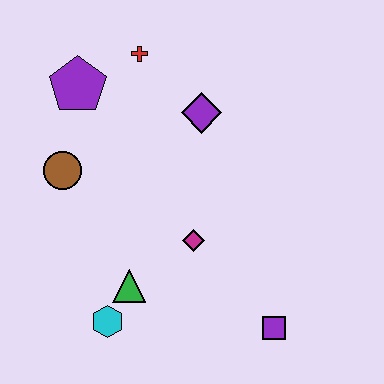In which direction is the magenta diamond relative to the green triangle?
The magenta diamond is to the right of the green triangle.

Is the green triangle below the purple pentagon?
Yes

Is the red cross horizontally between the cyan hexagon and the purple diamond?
Yes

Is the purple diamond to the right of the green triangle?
Yes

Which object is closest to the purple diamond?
The red cross is closest to the purple diamond.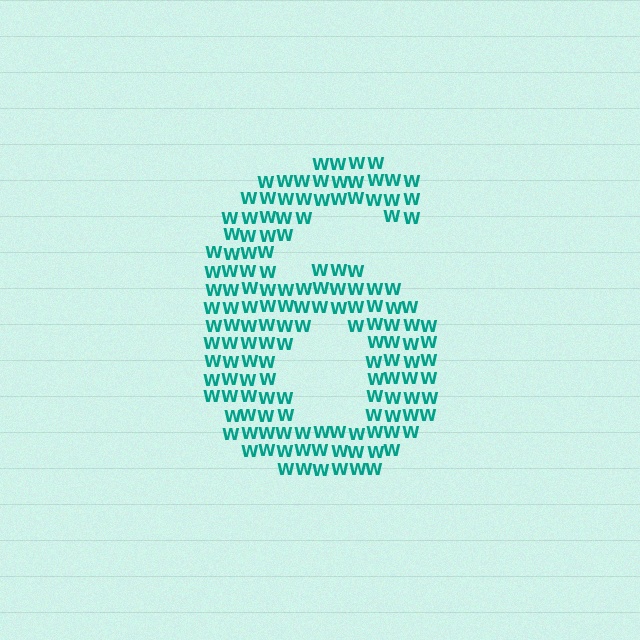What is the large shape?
The large shape is the digit 6.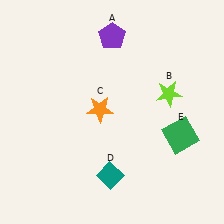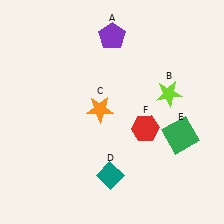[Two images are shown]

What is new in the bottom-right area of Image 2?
A red hexagon (F) was added in the bottom-right area of Image 2.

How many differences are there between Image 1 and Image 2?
There is 1 difference between the two images.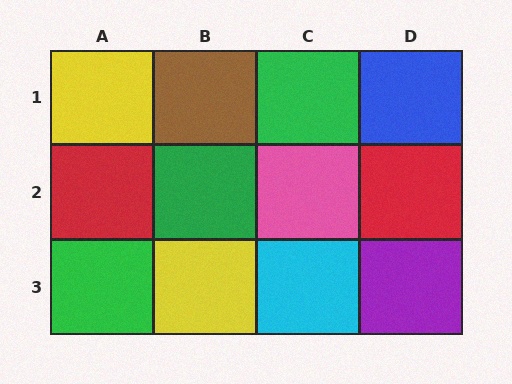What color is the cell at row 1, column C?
Green.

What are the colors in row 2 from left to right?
Red, green, pink, red.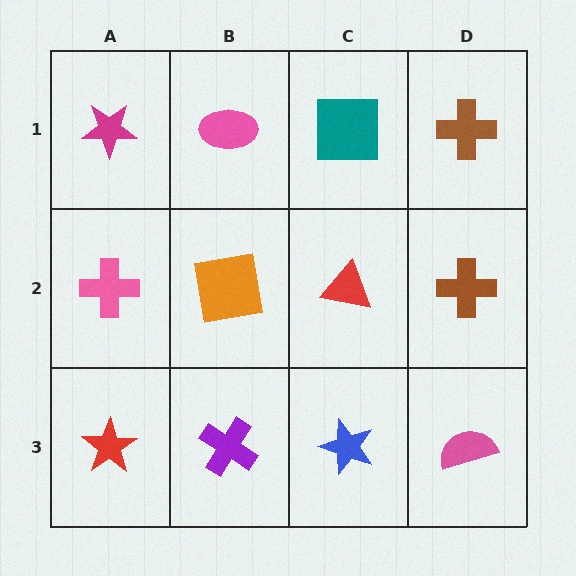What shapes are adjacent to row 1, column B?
An orange square (row 2, column B), a magenta star (row 1, column A), a teal square (row 1, column C).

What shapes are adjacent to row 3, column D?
A brown cross (row 2, column D), a blue star (row 3, column C).